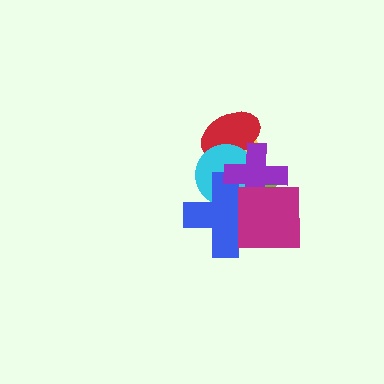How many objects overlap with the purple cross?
6 objects overlap with the purple cross.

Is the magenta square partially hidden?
No, no other shape covers it.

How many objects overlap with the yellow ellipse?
6 objects overlap with the yellow ellipse.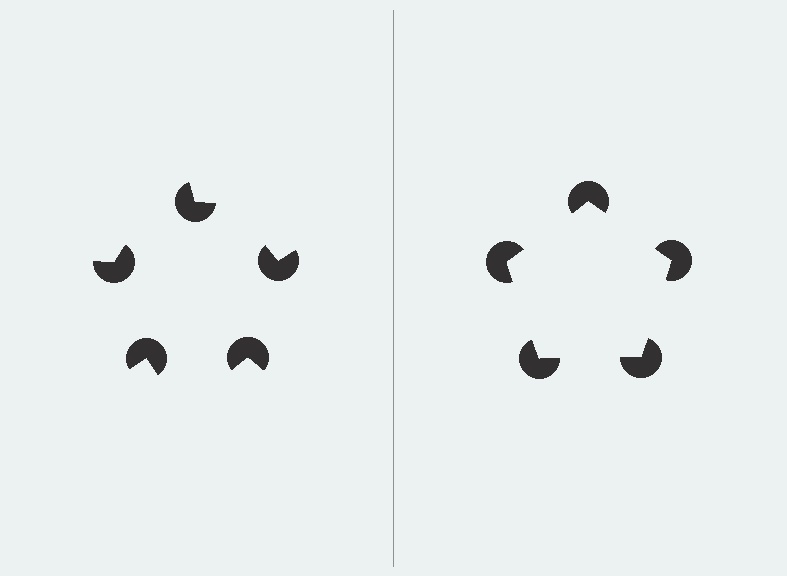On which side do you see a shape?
An illusory pentagon appears on the right side. On the left side the wedge cuts are rotated, so no coherent shape forms.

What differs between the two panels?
The pac-man discs are positioned identically on both sides; only the wedge orientations differ. On the right they align to a pentagon; on the left they are misaligned.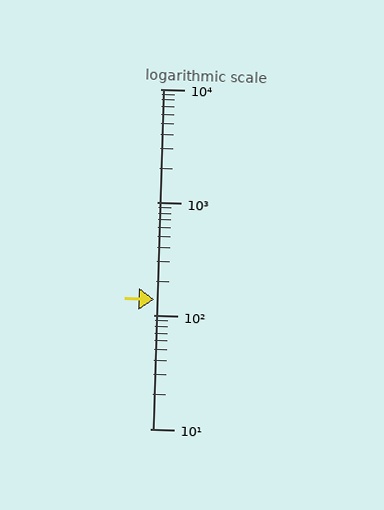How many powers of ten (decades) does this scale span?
The scale spans 3 decades, from 10 to 10000.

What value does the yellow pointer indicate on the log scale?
The pointer indicates approximately 140.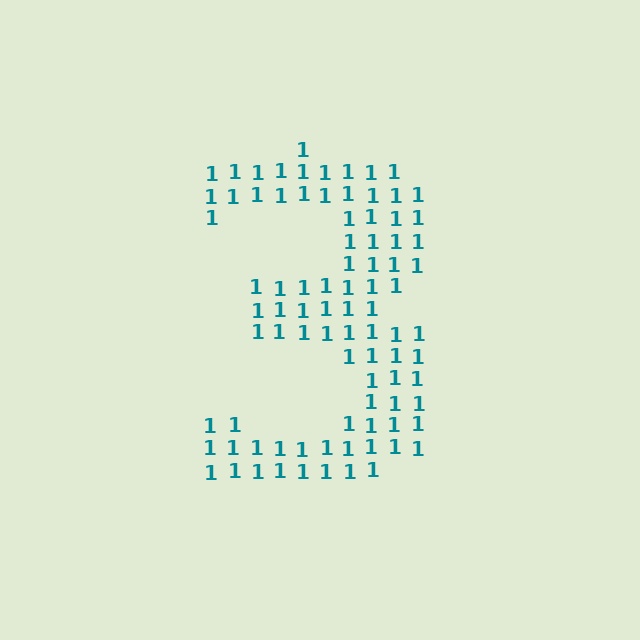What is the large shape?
The large shape is the digit 3.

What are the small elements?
The small elements are digit 1's.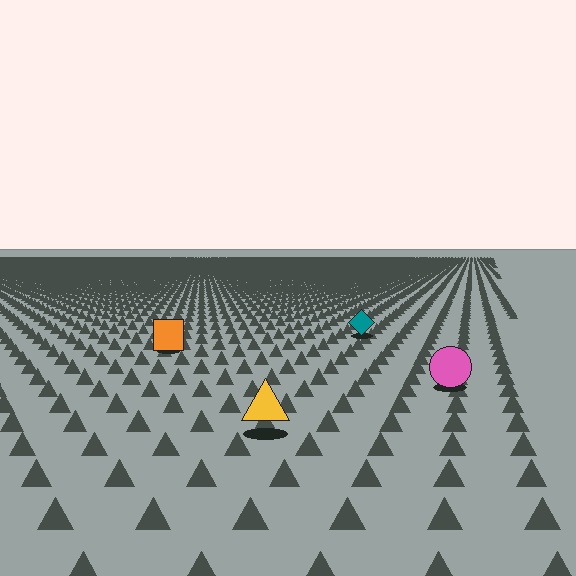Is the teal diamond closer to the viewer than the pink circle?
No. The pink circle is closer — you can tell from the texture gradient: the ground texture is coarser near it.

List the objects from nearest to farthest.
From nearest to farthest: the yellow triangle, the pink circle, the orange square, the teal diamond.